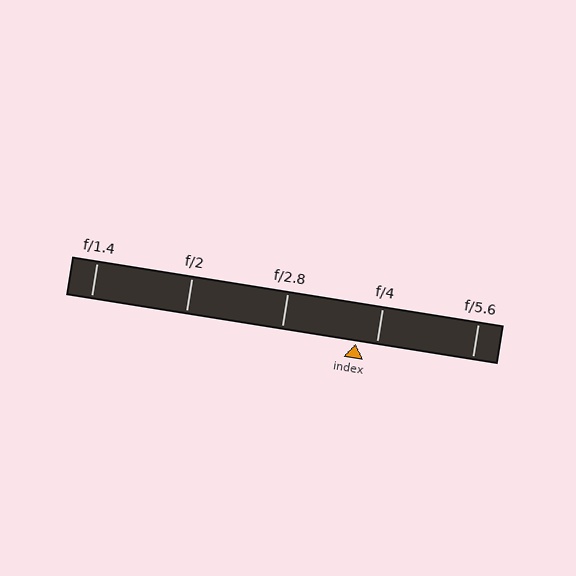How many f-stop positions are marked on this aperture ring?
There are 5 f-stop positions marked.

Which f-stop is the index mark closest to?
The index mark is closest to f/4.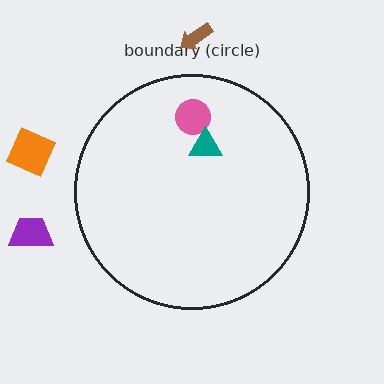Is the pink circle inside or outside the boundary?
Inside.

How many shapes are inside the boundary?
2 inside, 3 outside.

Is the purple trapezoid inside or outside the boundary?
Outside.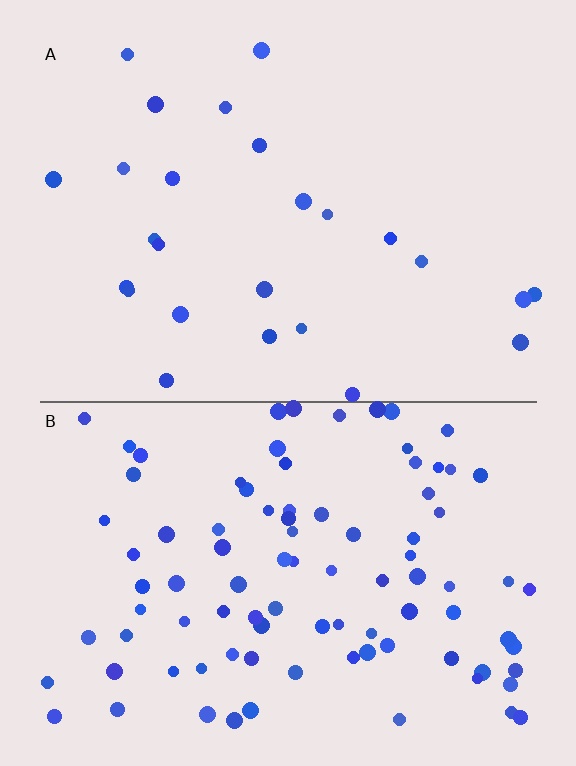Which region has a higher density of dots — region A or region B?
B (the bottom).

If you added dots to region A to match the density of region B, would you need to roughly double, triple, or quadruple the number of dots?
Approximately quadruple.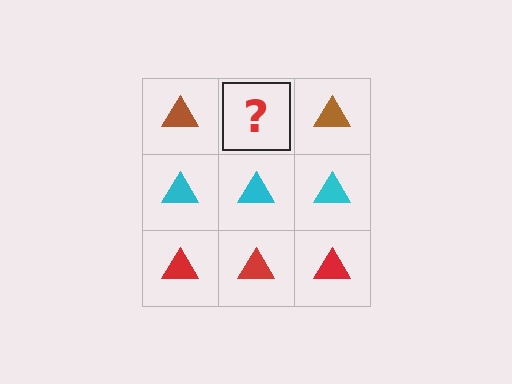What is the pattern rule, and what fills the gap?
The rule is that each row has a consistent color. The gap should be filled with a brown triangle.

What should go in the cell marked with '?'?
The missing cell should contain a brown triangle.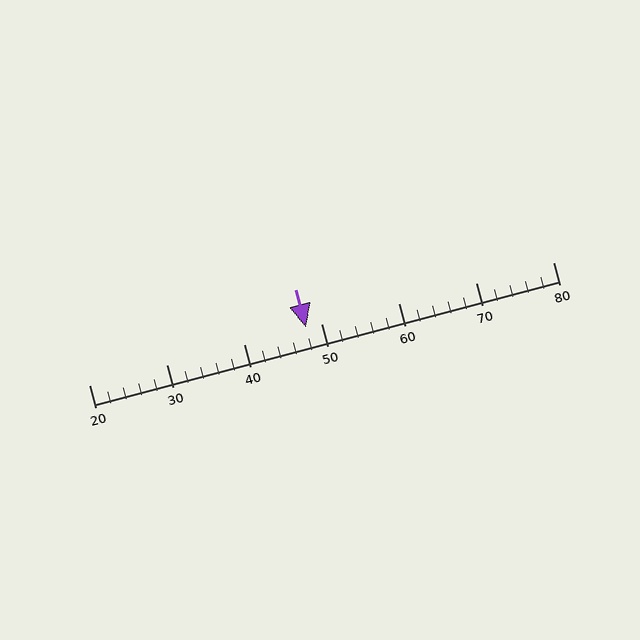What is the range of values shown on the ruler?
The ruler shows values from 20 to 80.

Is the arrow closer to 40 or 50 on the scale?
The arrow is closer to 50.